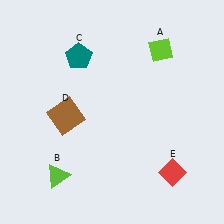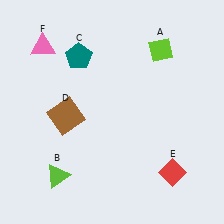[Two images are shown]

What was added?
A pink triangle (F) was added in Image 2.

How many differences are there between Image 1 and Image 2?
There is 1 difference between the two images.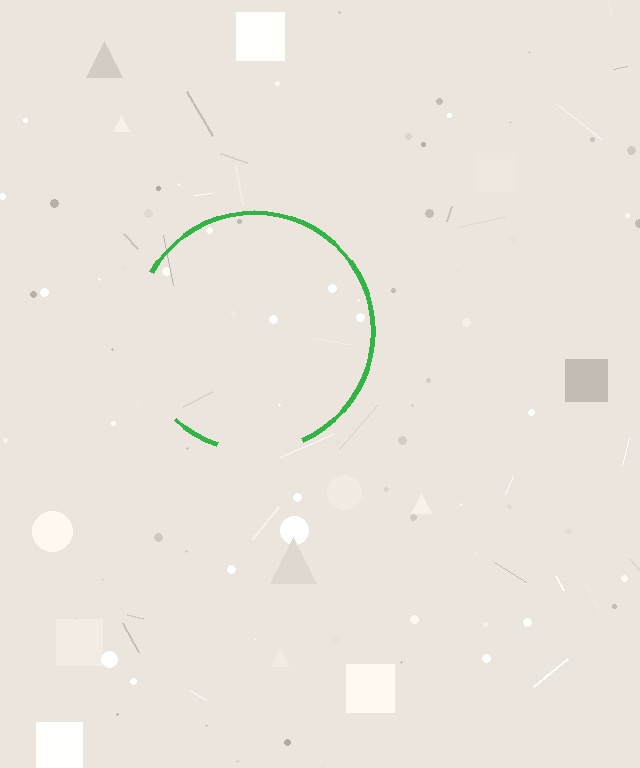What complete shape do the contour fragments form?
The contour fragments form a circle.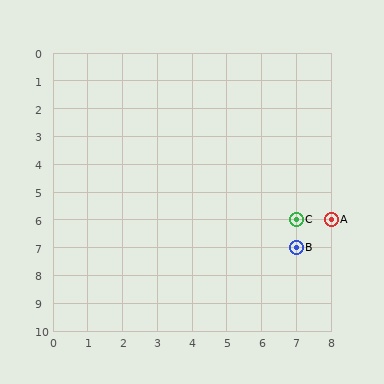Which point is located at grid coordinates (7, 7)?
Point B is at (7, 7).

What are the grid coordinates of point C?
Point C is at grid coordinates (7, 6).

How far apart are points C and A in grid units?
Points C and A are 1 column apart.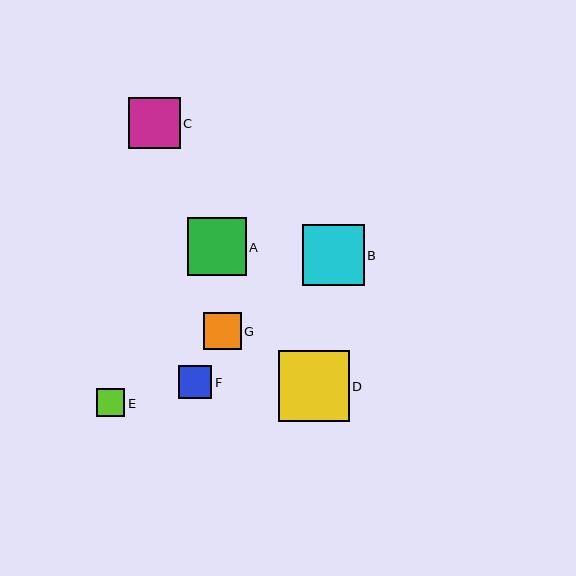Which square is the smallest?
Square E is the smallest with a size of approximately 29 pixels.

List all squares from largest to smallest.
From largest to smallest: D, B, A, C, G, F, E.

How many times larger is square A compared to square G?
Square A is approximately 1.6 times the size of square G.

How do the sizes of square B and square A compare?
Square B and square A are approximately the same size.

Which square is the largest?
Square D is the largest with a size of approximately 70 pixels.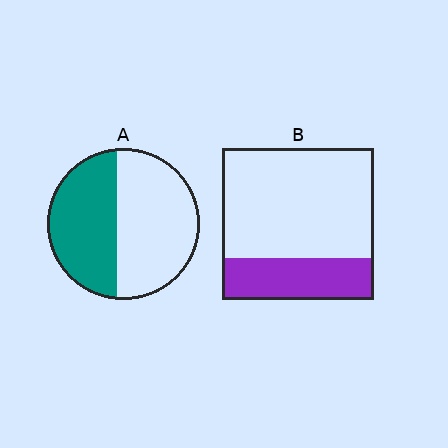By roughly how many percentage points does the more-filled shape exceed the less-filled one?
By roughly 15 percentage points (A over B).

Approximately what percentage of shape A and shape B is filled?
A is approximately 45% and B is approximately 30%.